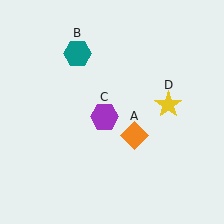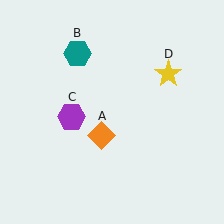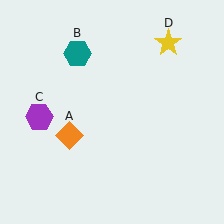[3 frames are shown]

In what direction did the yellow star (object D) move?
The yellow star (object D) moved up.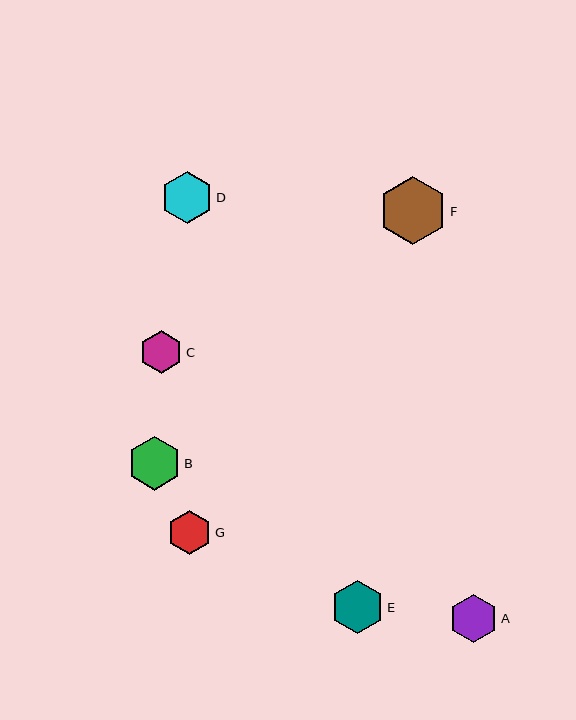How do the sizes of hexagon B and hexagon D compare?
Hexagon B and hexagon D are approximately the same size.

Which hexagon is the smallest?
Hexagon C is the smallest with a size of approximately 43 pixels.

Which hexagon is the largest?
Hexagon F is the largest with a size of approximately 68 pixels.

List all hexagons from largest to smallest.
From largest to smallest: F, B, D, E, A, G, C.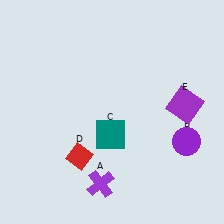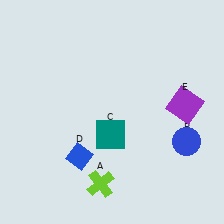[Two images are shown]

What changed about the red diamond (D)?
In Image 1, D is red. In Image 2, it changed to blue.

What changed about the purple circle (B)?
In Image 1, B is purple. In Image 2, it changed to blue.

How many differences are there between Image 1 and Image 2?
There are 3 differences between the two images.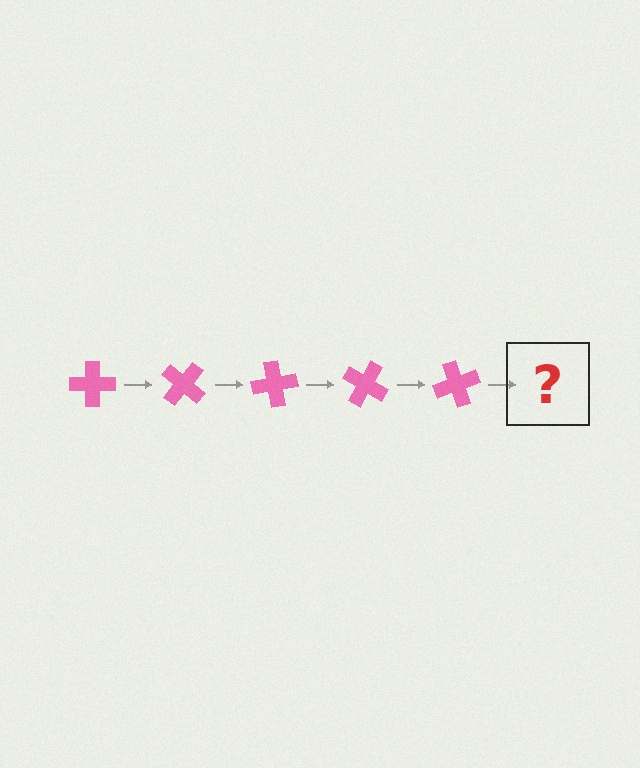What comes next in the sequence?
The next element should be a pink cross rotated 200 degrees.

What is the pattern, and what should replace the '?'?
The pattern is that the cross rotates 40 degrees each step. The '?' should be a pink cross rotated 200 degrees.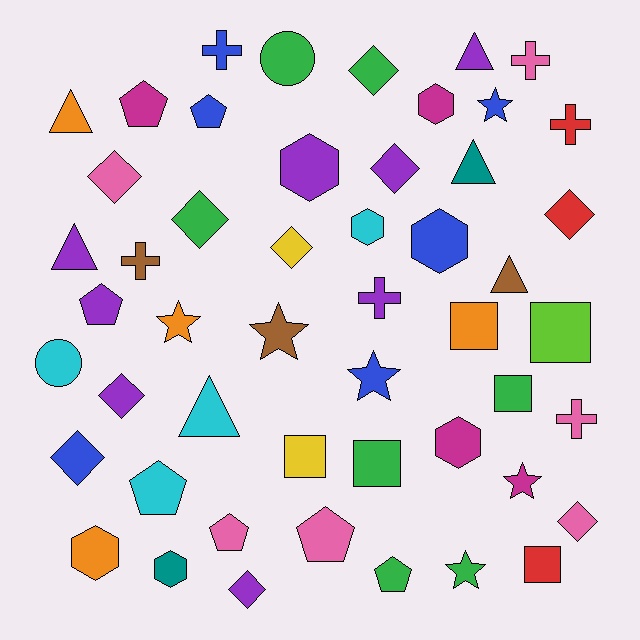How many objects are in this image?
There are 50 objects.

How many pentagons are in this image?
There are 7 pentagons.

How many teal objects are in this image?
There are 2 teal objects.